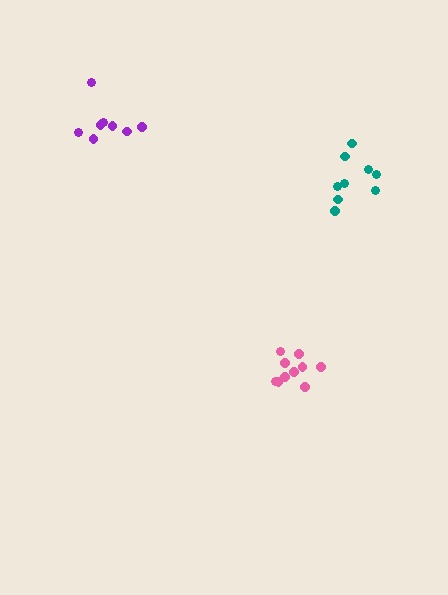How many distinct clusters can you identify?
There are 3 distinct clusters.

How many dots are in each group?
Group 1: 10 dots, Group 2: 9 dots, Group 3: 8 dots (27 total).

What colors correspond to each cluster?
The clusters are colored: pink, teal, purple.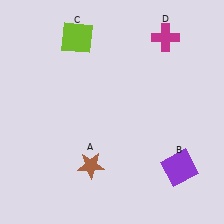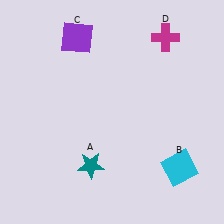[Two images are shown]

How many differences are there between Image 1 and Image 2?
There are 3 differences between the two images.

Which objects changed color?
A changed from brown to teal. B changed from purple to cyan. C changed from lime to purple.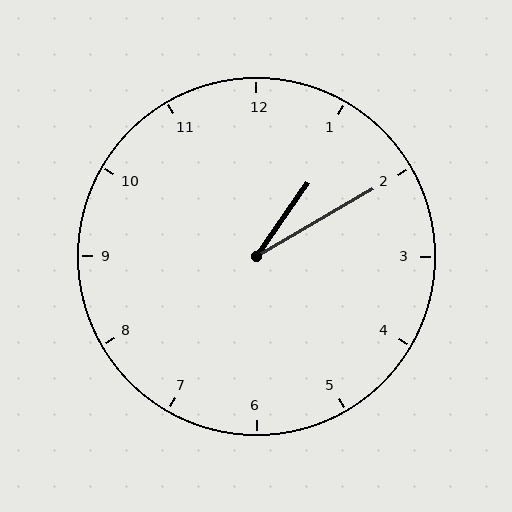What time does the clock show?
1:10.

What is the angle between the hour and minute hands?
Approximately 25 degrees.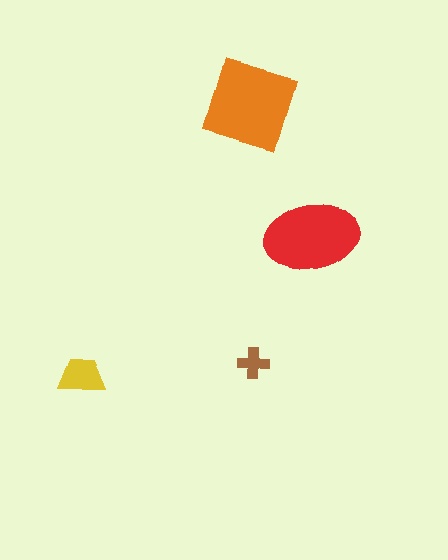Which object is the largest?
The orange square.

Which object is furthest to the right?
The red ellipse is rightmost.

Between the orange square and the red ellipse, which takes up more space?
The orange square.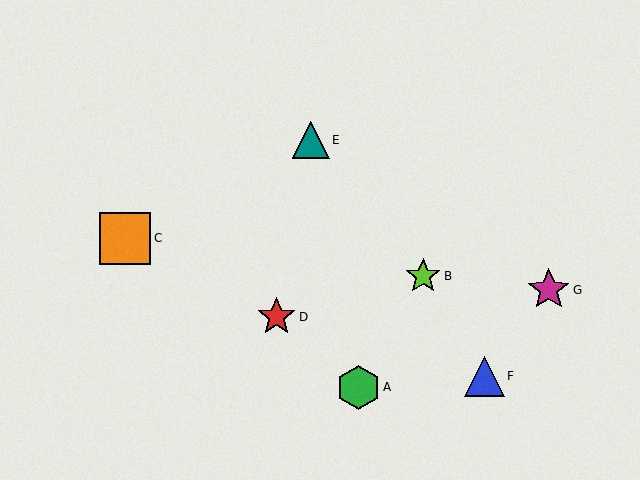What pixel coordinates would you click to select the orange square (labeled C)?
Click at (125, 238) to select the orange square C.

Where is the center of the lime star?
The center of the lime star is at (423, 276).